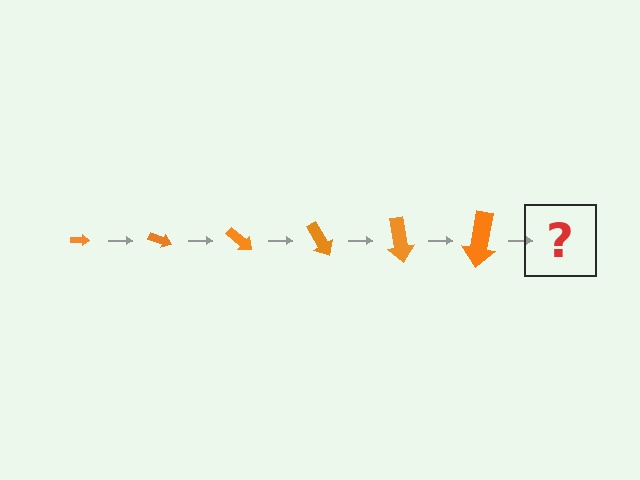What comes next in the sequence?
The next element should be an arrow, larger than the previous one and rotated 120 degrees from the start.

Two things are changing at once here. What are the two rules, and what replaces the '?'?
The two rules are that the arrow grows larger each step and it rotates 20 degrees each step. The '?' should be an arrow, larger than the previous one and rotated 120 degrees from the start.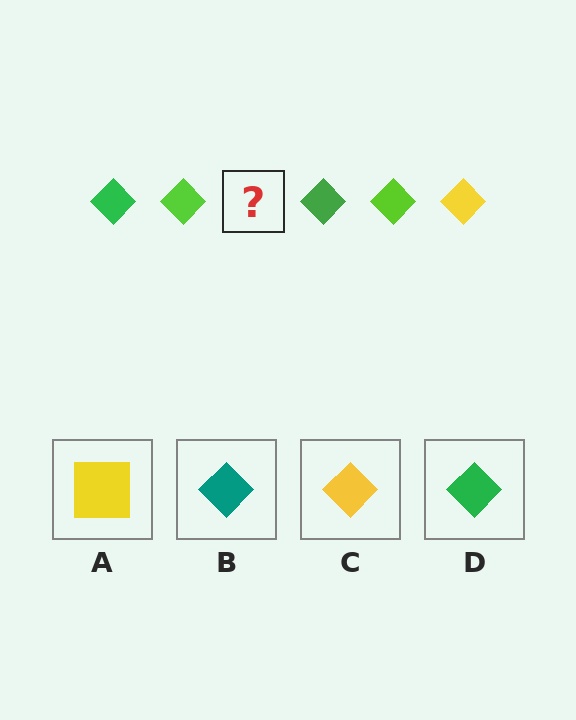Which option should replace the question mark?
Option C.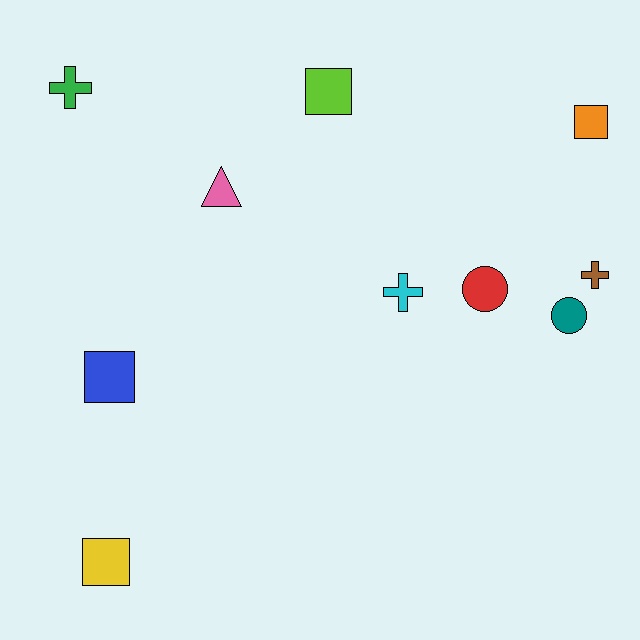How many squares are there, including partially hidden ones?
There are 4 squares.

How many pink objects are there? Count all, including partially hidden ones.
There is 1 pink object.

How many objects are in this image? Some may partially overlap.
There are 10 objects.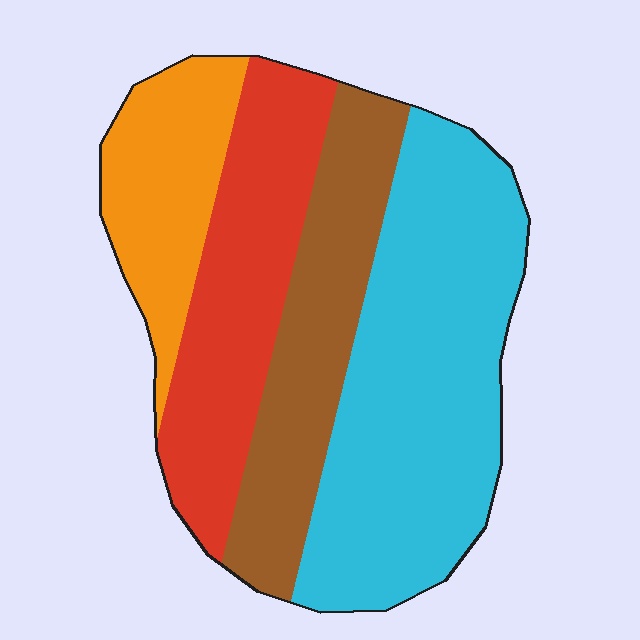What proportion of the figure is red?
Red covers about 25% of the figure.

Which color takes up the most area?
Cyan, at roughly 40%.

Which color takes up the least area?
Orange, at roughly 15%.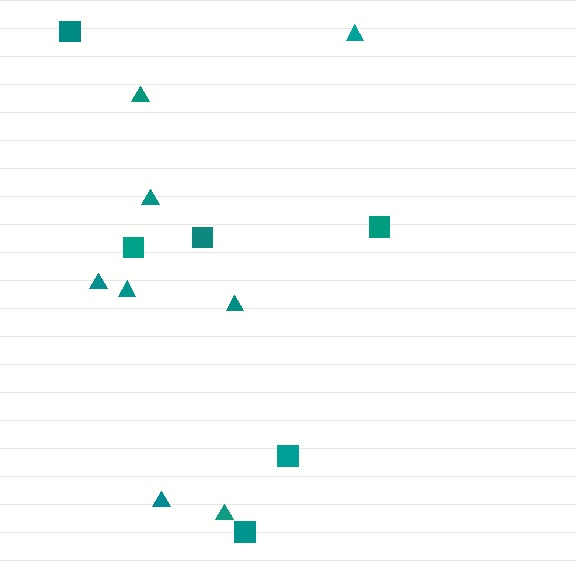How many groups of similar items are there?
There are 2 groups: one group of squares (6) and one group of triangles (8).